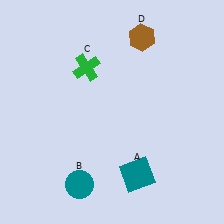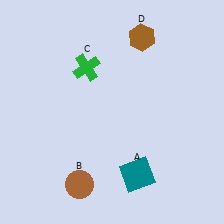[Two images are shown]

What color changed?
The circle (B) changed from teal in Image 1 to brown in Image 2.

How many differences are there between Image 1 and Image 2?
There is 1 difference between the two images.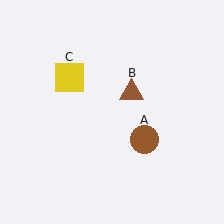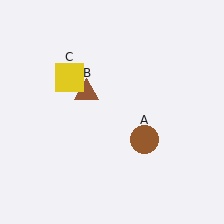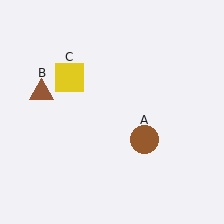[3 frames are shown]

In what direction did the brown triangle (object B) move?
The brown triangle (object B) moved left.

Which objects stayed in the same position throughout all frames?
Brown circle (object A) and yellow square (object C) remained stationary.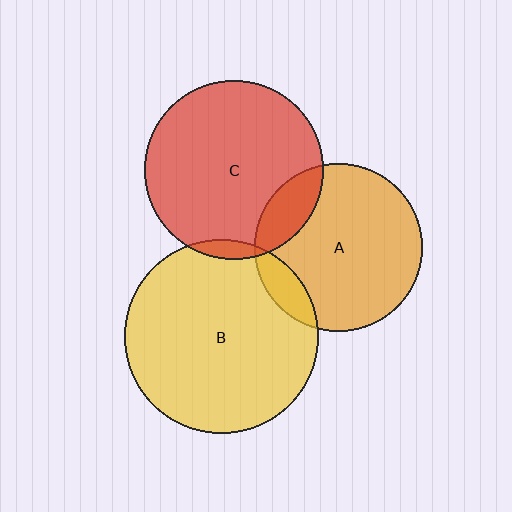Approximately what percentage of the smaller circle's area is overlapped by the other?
Approximately 15%.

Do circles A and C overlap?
Yes.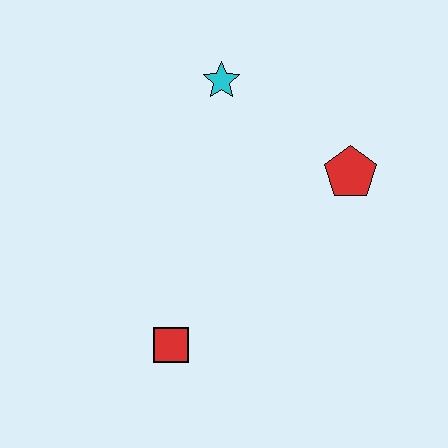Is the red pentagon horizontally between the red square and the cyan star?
No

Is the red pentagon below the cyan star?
Yes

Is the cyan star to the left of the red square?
No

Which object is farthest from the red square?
The cyan star is farthest from the red square.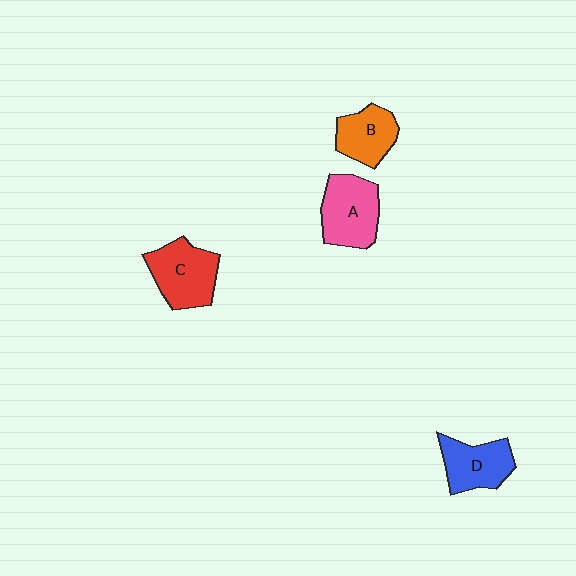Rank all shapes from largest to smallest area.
From largest to smallest: C (red), A (pink), D (blue), B (orange).